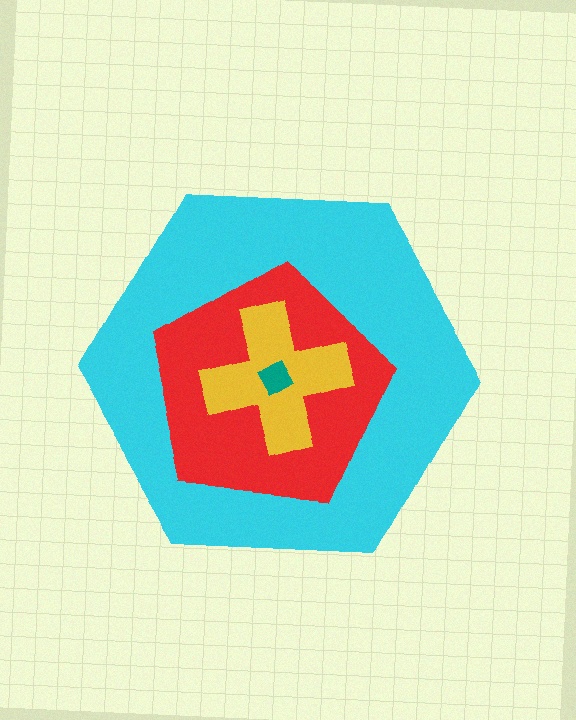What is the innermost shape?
The teal square.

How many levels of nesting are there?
4.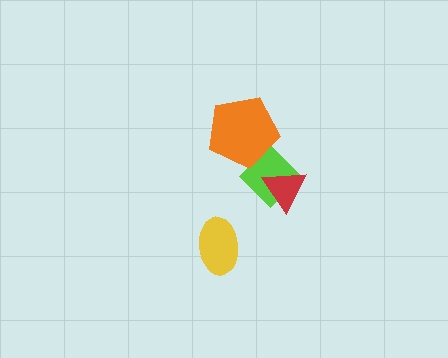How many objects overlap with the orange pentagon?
1 object overlaps with the orange pentagon.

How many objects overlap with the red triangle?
1 object overlaps with the red triangle.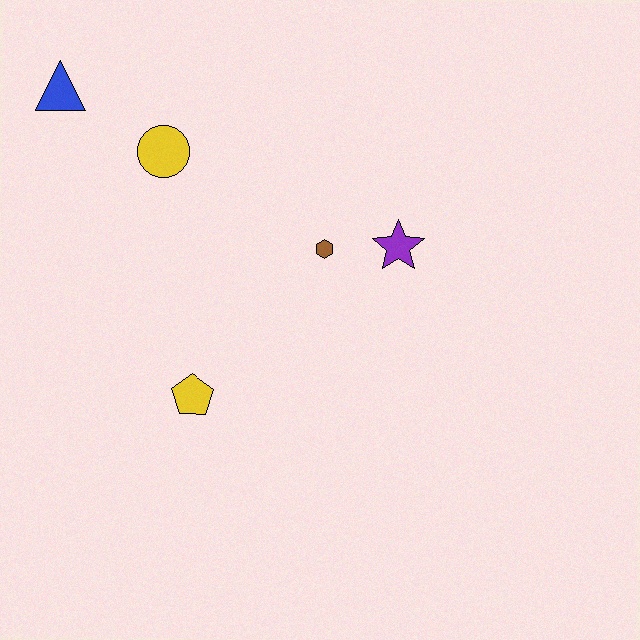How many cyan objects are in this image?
There are no cyan objects.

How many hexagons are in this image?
There is 1 hexagon.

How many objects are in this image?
There are 5 objects.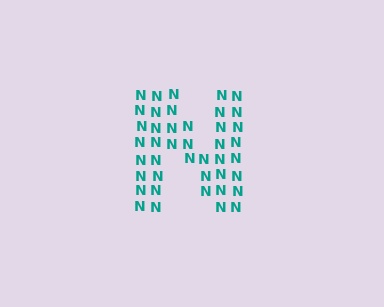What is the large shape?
The large shape is the letter N.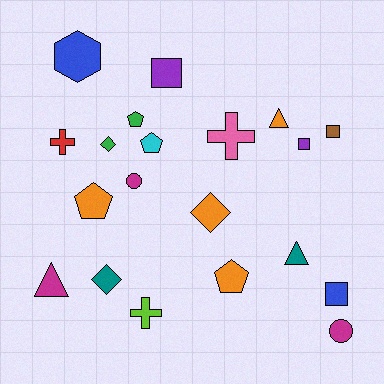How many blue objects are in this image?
There are 2 blue objects.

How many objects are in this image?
There are 20 objects.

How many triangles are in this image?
There are 3 triangles.